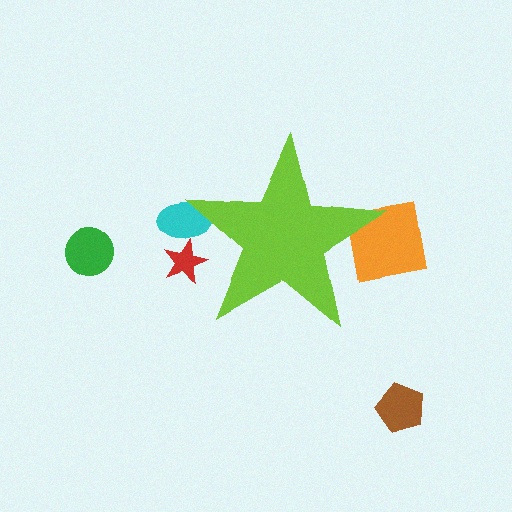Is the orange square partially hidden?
Yes, the orange square is partially hidden behind the lime star.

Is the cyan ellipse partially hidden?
Yes, the cyan ellipse is partially hidden behind the lime star.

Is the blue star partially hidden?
Yes, the blue star is partially hidden behind the lime star.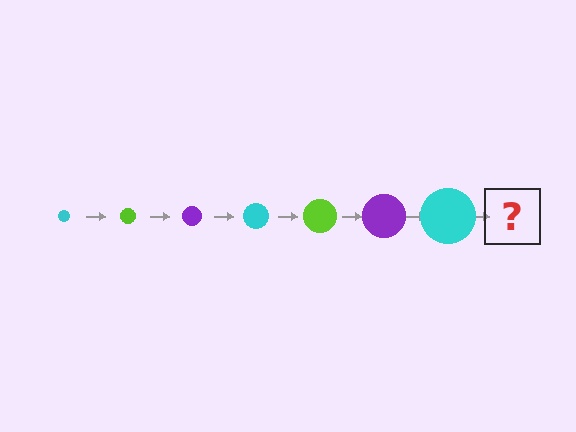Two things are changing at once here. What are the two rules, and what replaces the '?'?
The two rules are that the circle grows larger each step and the color cycles through cyan, lime, and purple. The '?' should be a lime circle, larger than the previous one.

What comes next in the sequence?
The next element should be a lime circle, larger than the previous one.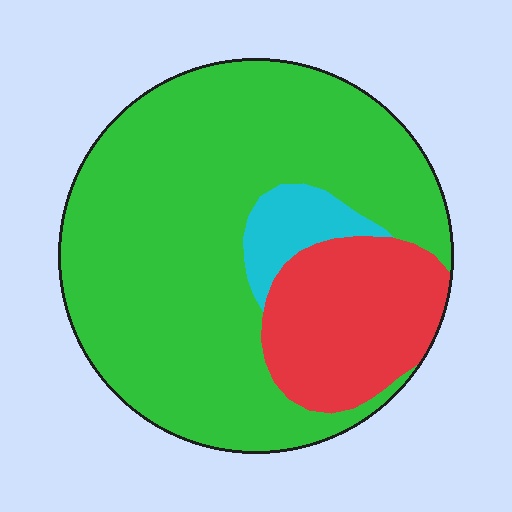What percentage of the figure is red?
Red takes up about one fifth (1/5) of the figure.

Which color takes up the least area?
Cyan, at roughly 5%.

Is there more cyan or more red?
Red.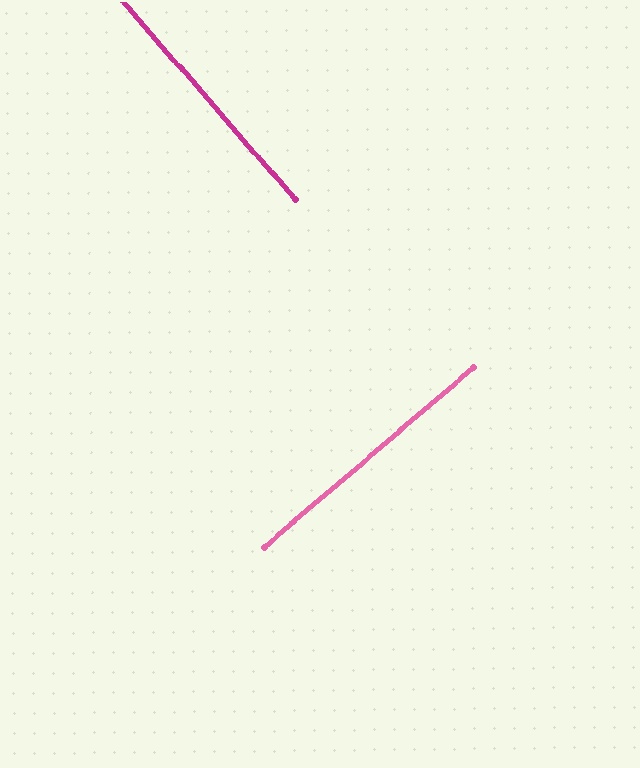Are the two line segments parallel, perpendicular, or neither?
Perpendicular — they meet at approximately 90°.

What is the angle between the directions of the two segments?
Approximately 90 degrees.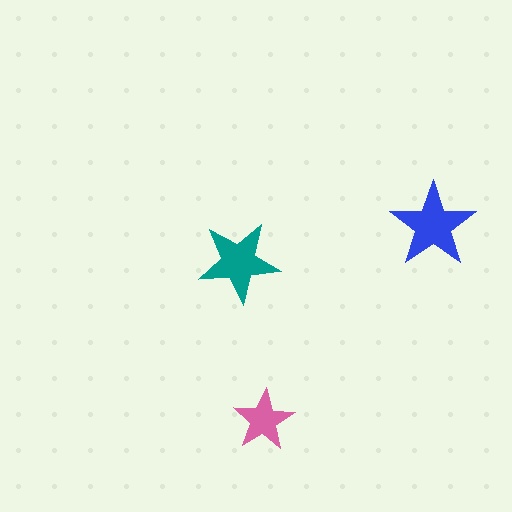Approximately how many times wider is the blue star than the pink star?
About 1.5 times wider.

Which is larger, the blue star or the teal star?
The blue one.